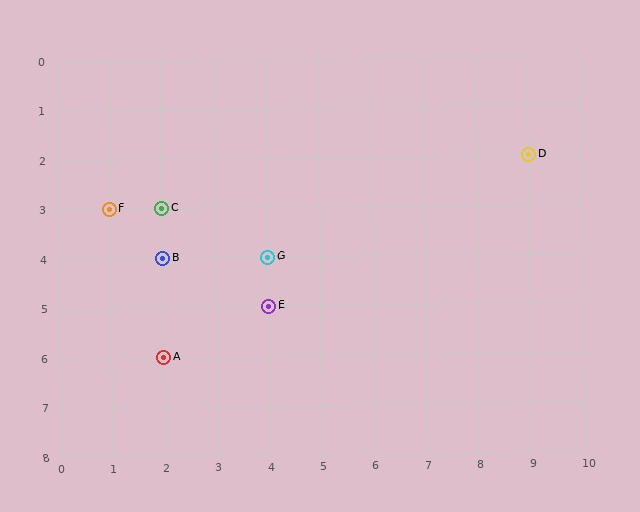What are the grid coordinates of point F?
Point F is at grid coordinates (1, 3).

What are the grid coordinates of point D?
Point D is at grid coordinates (9, 2).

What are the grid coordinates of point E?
Point E is at grid coordinates (4, 5).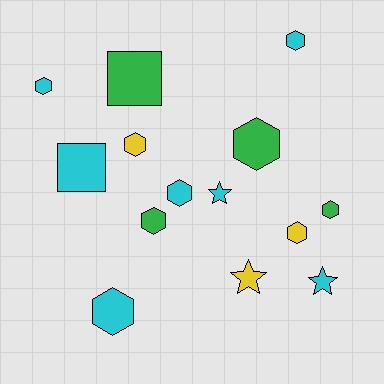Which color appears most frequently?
Cyan, with 7 objects.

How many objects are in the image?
There are 14 objects.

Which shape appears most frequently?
Hexagon, with 9 objects.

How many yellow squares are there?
There are no yellow squares.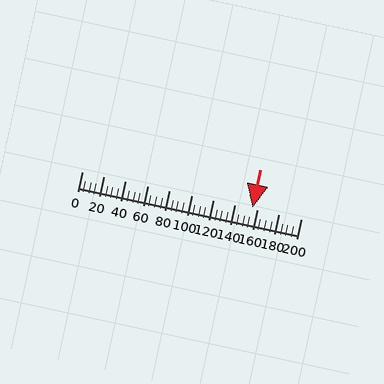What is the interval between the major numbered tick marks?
The major tick marks are spaced 20 units apart.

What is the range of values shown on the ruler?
The ruler shows values from 0 to 200.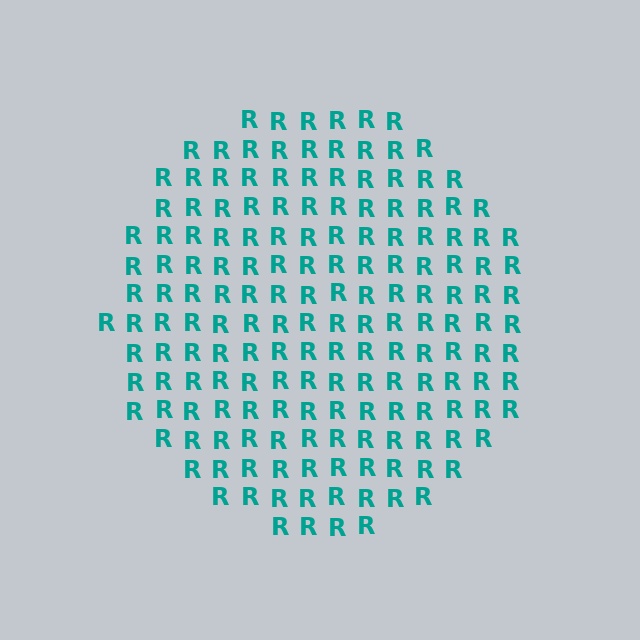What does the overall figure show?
The overall figure shows a circle.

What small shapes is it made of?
It is made of small letter R's.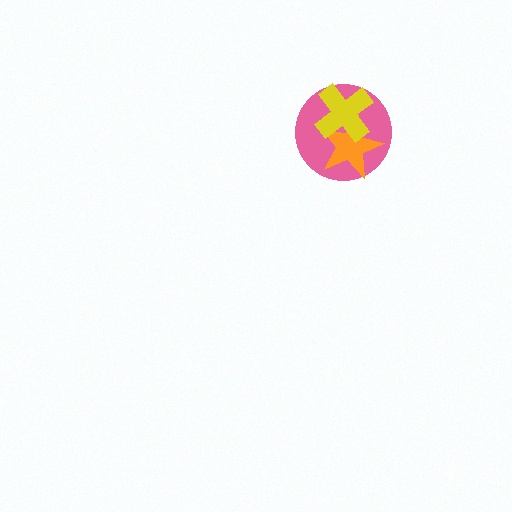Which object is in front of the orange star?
The yellow cross is in front of the orange star.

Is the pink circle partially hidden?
Yes, it is partially covered by another shape.